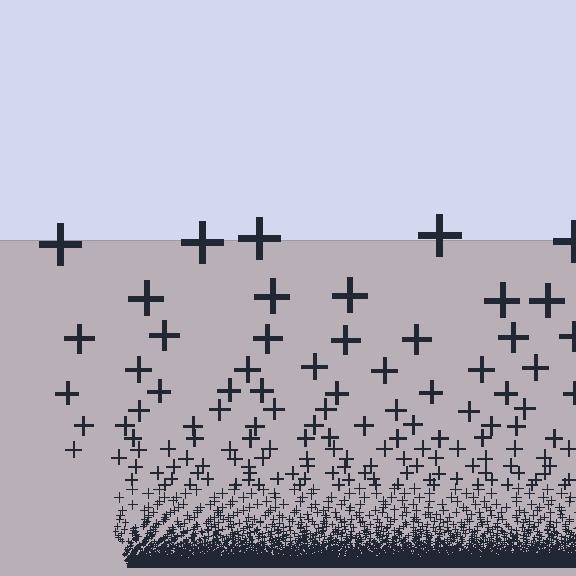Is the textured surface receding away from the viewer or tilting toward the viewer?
The surface appears to tilt toward the viewer. Texture elements get larger and sparser toward the top.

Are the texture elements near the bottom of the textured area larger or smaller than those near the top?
Smaller. The gradient is inverted — elements near the bottom are smaller and denser.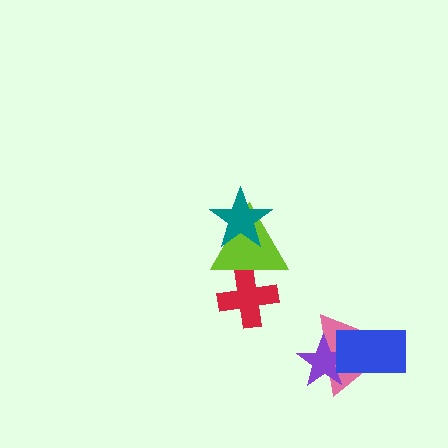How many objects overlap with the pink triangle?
2 objects overlap with the pink triangle.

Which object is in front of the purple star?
The blue rectangle is in front of the purple star.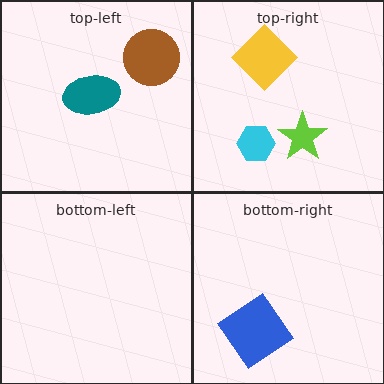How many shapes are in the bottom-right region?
1.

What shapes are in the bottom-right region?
The blue diamond.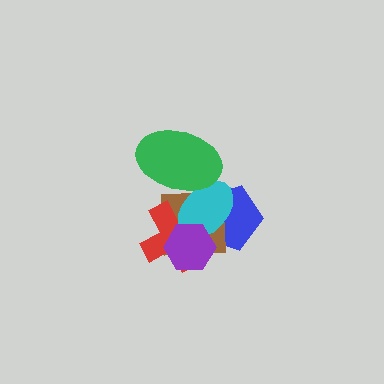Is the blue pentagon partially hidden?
Yes, it is partially covered by another shape.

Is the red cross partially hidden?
Yes, it is partially covered by another shape.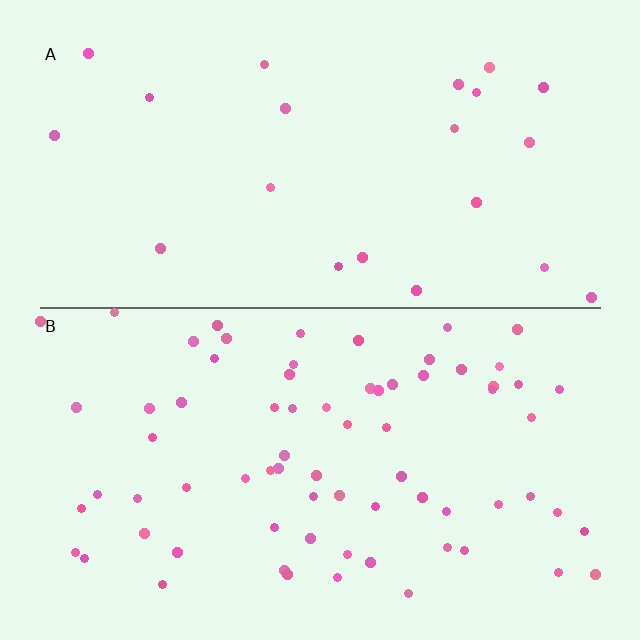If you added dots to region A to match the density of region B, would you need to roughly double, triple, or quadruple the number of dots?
Approximately triple.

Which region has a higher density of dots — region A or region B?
B (the bottom).